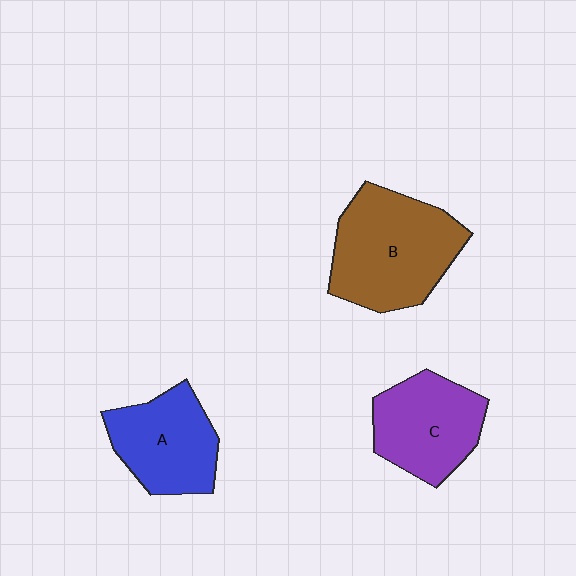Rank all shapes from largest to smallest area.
From largest to smallest: B (brown), C (purple), A (blue).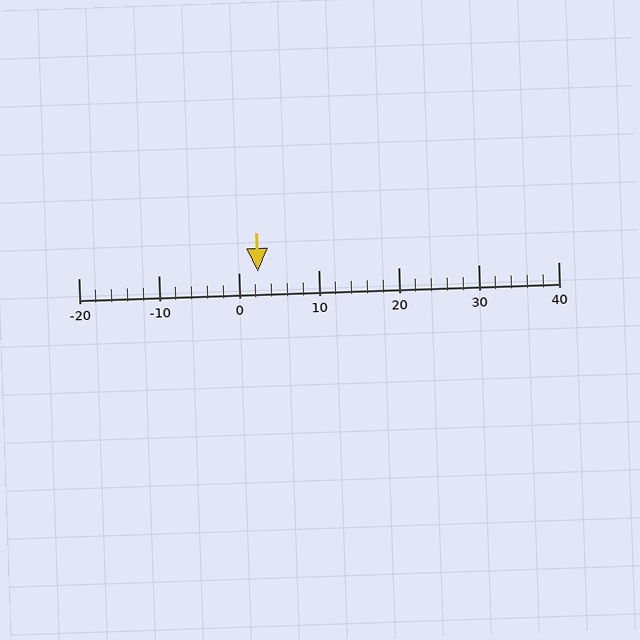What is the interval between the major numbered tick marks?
The major tick marks are spaced 10 units apart.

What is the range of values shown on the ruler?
The ruler shows values from -20 to 40.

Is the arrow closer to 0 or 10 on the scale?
The arrow is closer to 0.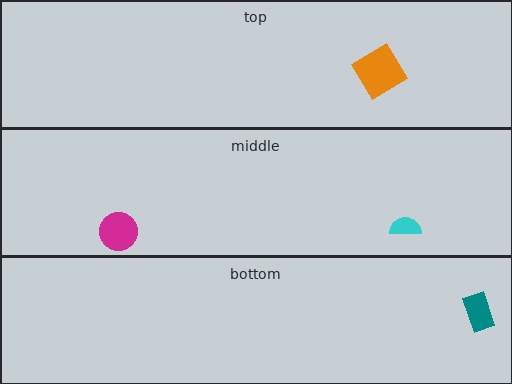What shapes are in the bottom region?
The teal rectangle.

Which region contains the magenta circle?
The middle region.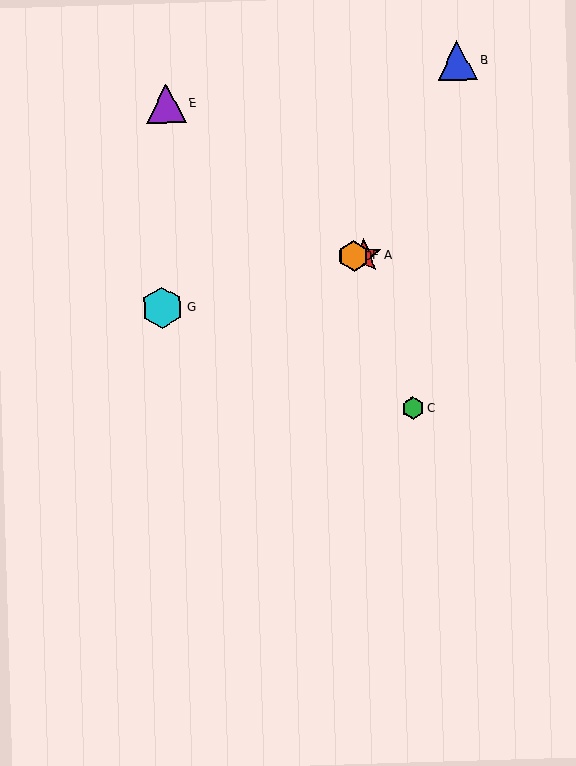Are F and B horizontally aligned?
No, F is at y≈256 and B is at y≈61.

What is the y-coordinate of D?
Object D is at y≈256.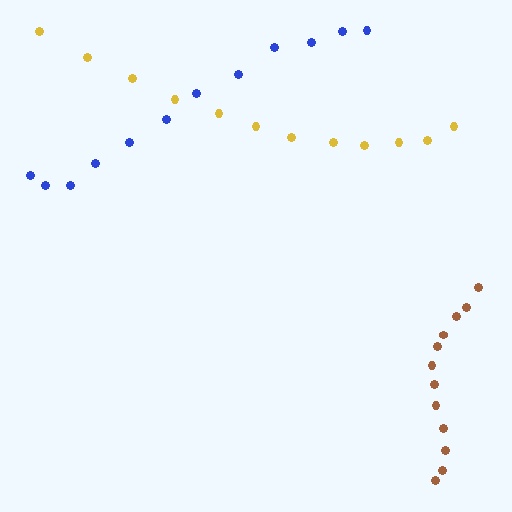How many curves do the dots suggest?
There are 3 distinct paths.